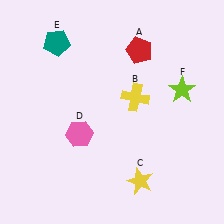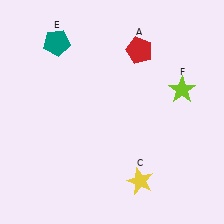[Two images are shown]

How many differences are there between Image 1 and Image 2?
There are 2 differences between the two images.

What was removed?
The pink hexagon (D), the yellow cross (B) were removed in Image 2.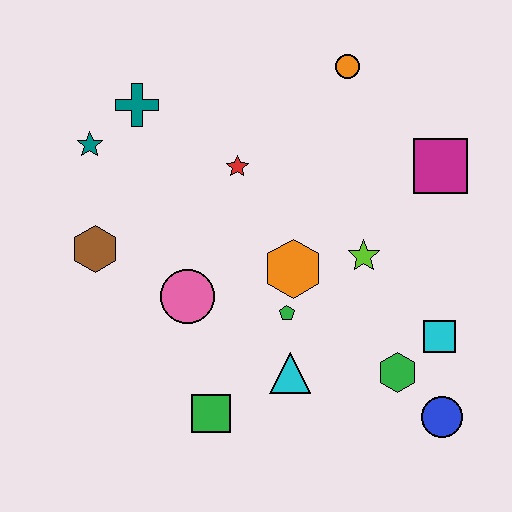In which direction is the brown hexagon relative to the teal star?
The brown hexagon is below the teal star.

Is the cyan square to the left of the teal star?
No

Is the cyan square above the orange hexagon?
No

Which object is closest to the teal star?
The teal cross is closest to the teal star.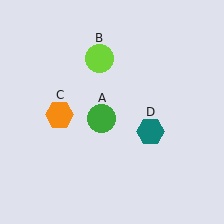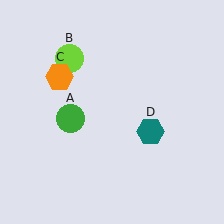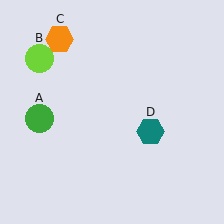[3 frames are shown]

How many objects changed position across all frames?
3 objects changed position: green circle (object A), lime circle (object B), orange hexagon (object C).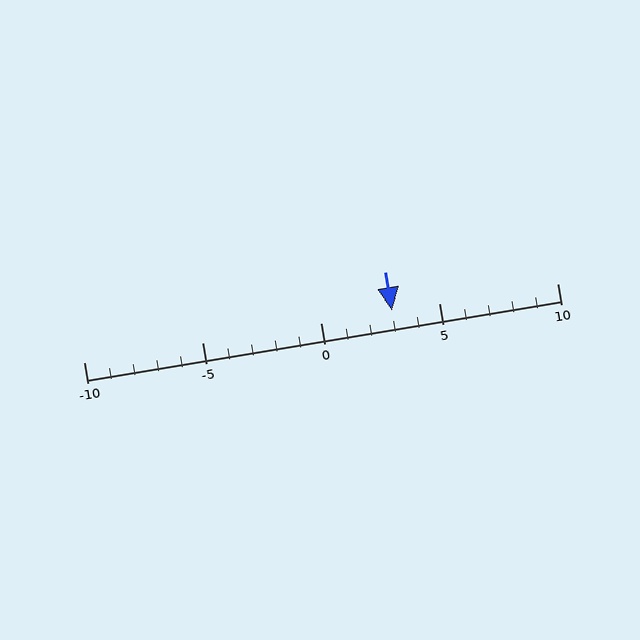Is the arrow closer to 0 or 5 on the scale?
The arrow is closer to 5.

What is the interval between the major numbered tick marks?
The major tick marks are spaced 5 units apart.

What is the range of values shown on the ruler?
The ruler shows values from -10 to 10.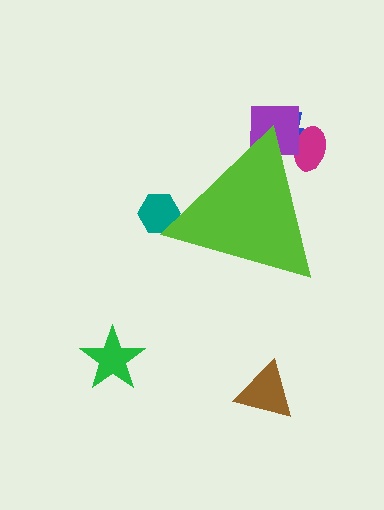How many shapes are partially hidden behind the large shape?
4 shapes are partially hidden.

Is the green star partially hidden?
No, the green star is fully visible.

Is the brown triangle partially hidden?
No, the brown triangle is fully visible.